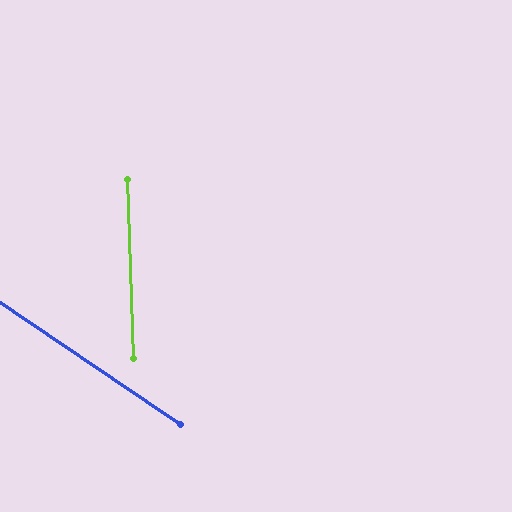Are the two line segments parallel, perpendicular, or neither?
Neither parallel nor perpendicular — they differ by about 54°.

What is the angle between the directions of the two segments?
Approximately 54 degrees.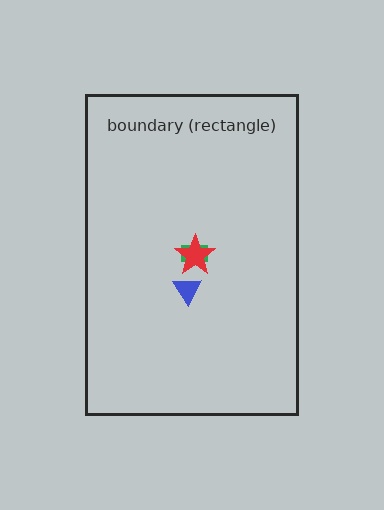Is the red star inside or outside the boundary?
Inside.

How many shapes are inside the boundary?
3 inside, 0 outside.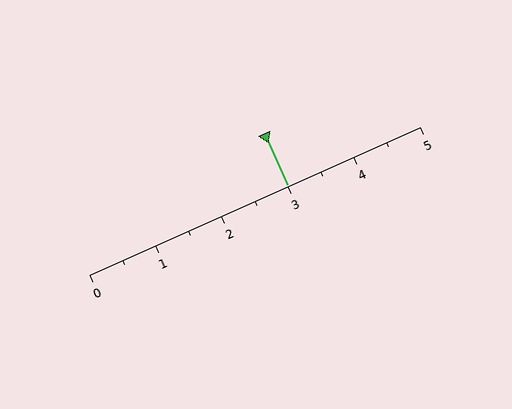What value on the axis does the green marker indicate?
The marker indicates approximately 3.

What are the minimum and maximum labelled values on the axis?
The axis runs from 0 to 5.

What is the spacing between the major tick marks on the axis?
The major ticks are spaced 1 apart.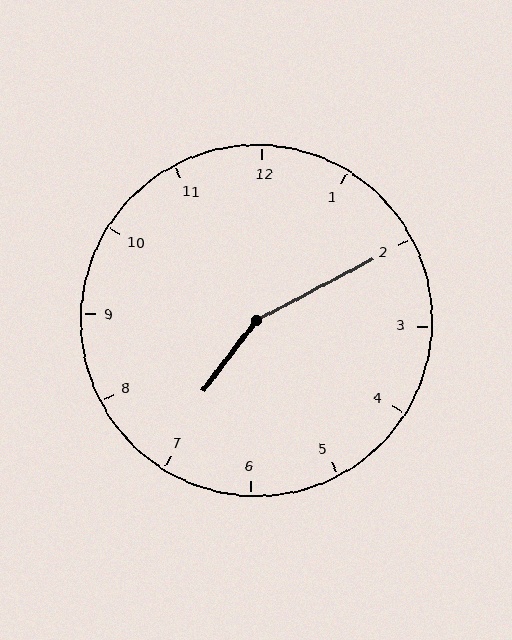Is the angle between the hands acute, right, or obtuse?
It is obtuse.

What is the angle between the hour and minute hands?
Approximately 155 degrees.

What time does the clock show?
7:10.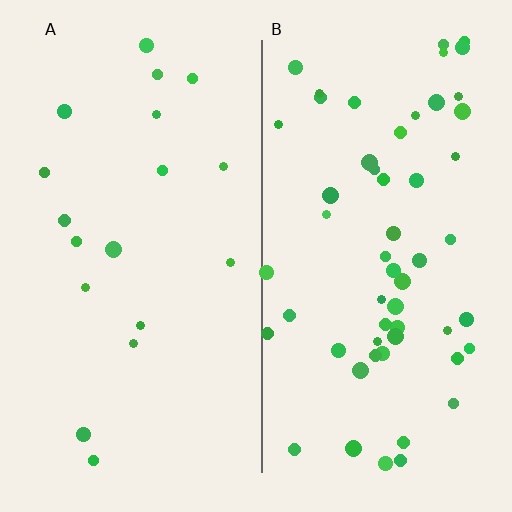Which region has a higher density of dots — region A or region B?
B (the right).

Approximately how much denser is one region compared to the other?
Approximately 3.1× — region B over region A.